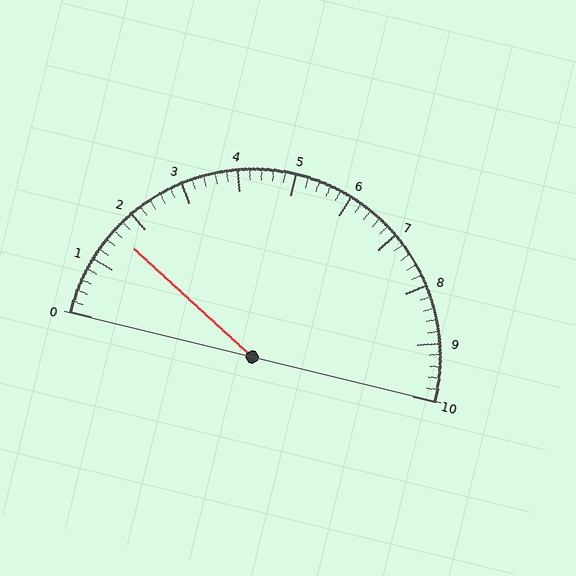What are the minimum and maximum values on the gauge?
The gauge ranges from 0 to 10.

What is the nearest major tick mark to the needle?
The nearest major tick mark is 2.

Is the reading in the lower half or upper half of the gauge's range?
The reading is in the lower half of the range (0 to 10).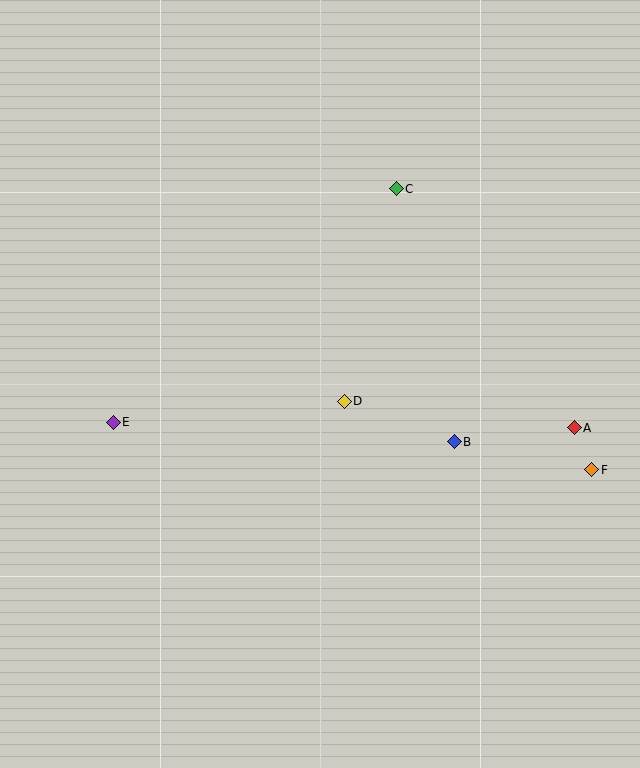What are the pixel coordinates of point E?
Point E is at (113, 422).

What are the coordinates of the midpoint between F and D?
The midpoint between F and D is at (468, 436).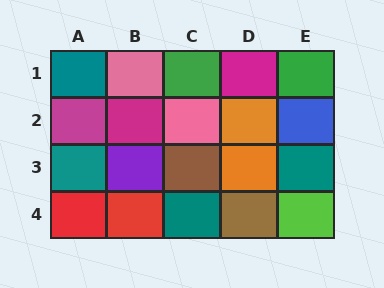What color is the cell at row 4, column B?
Red.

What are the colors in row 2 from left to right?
Magenta, magenta, pink, orange, blue.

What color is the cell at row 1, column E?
Green.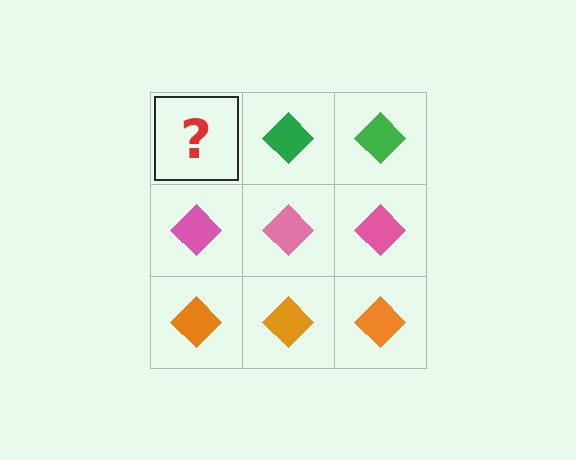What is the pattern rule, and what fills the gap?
The rule is that each row has a consistent color. The gap should be filled with a green diamond.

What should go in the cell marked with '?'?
The missing cell should contain a green diamond.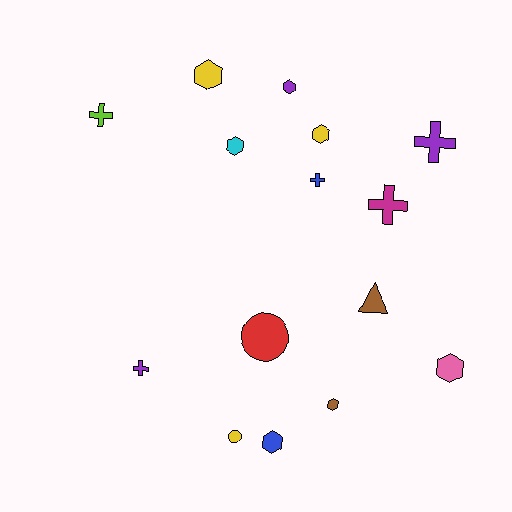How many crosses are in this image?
There are 5 crosses.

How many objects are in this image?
There are 15 objects.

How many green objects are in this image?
There are no green objects.